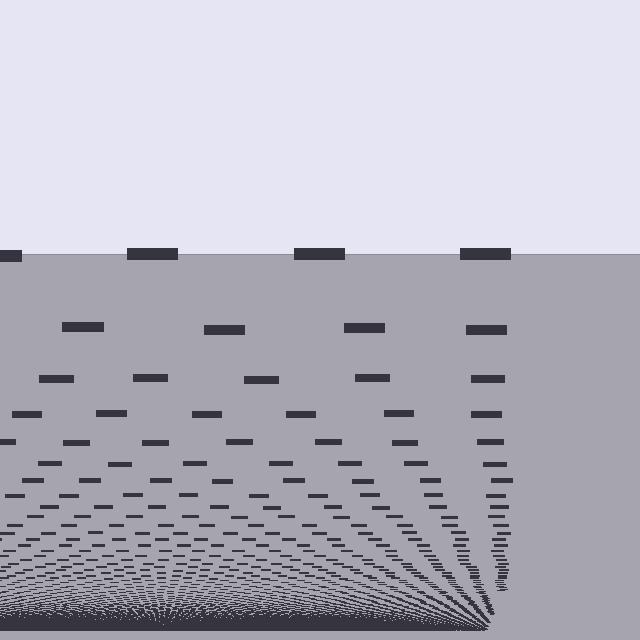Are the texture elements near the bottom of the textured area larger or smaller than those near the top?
Smaller. The gradient is inverted — elements near the bottom are smaller and denser.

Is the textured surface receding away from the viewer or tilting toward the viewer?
The surface appears to tilt toward the viewer. Texture elements get larger and sparser toward the top.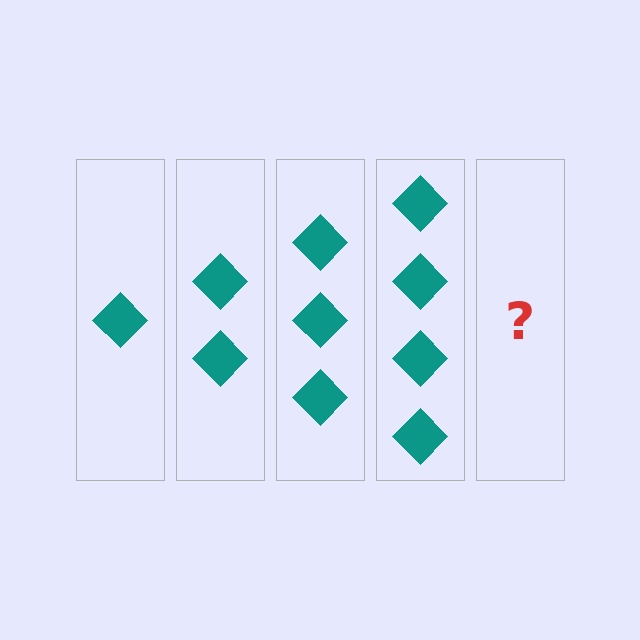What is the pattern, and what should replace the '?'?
The pattern is that each step adds one more diamond. The '?' should be 5 diamonds.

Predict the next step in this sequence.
The next step is 5 diamonds.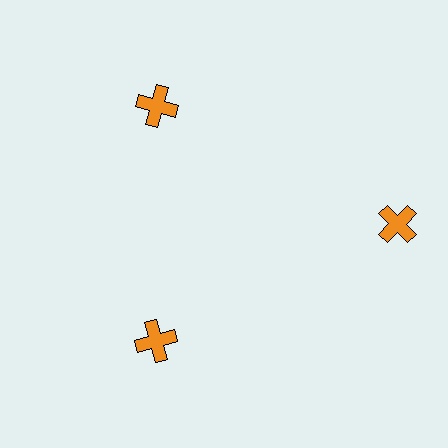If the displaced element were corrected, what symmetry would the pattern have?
It would have 3-fold rotational symmetry — the pattern would map onto itself every 120 degrees.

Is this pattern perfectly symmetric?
No. The 3 orange crosses are arranged in a ring, but one element near the 3 o'clock position is pushed outward from the center, breaking the 3-fold rotational symmetry.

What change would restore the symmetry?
The symmetry would be restored by moving it inward, back onto the ring so that all 3 crosses sit at equal angles and equal distance from the center.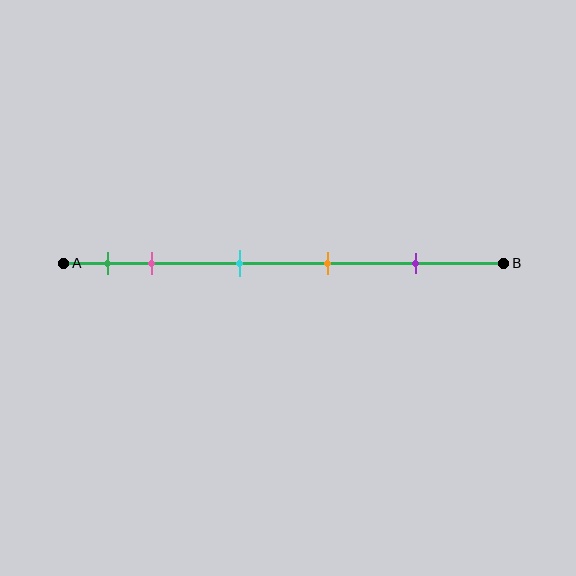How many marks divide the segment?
There are 5 marks dividing the segment.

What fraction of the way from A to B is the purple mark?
The purple mark is approximately 80% (0.8) of the way from A to B.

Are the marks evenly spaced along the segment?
No, the marks are not evenly spaced.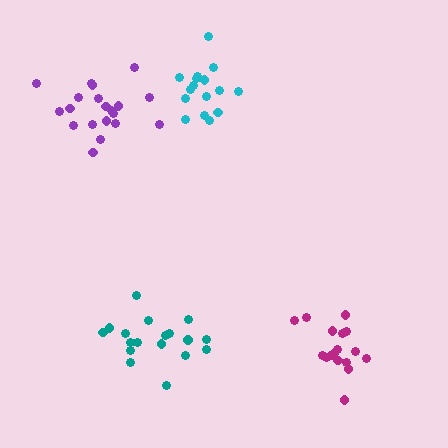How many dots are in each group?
Group 1: 17 dots, Group 2: 16 dots, Group 3: 20 dots, Group 4: 19 dots (72 total).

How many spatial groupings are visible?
There are 4 spatial groupings.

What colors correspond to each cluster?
The clusters are colored: magenta, cyan, purple, teal.